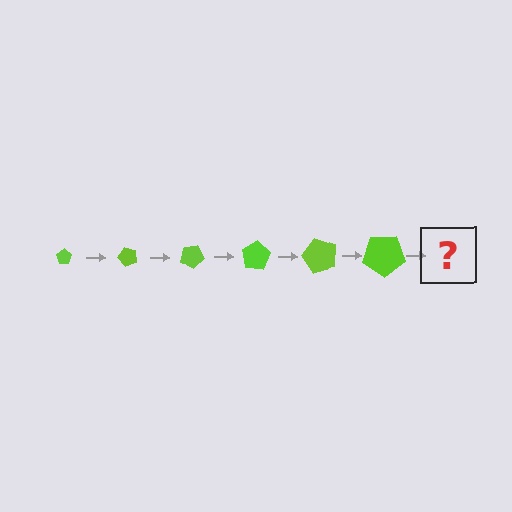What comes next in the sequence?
The next element should be a pentagon, larger than the previous one and rotated 300 degrees from the start.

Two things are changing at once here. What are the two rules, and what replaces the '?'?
The two rules are that the pentagon grows larger each step and it rotates 50 degrees each step. The '?' should be a pentagon, larger than the previous one and rotated 300 degrees from the start.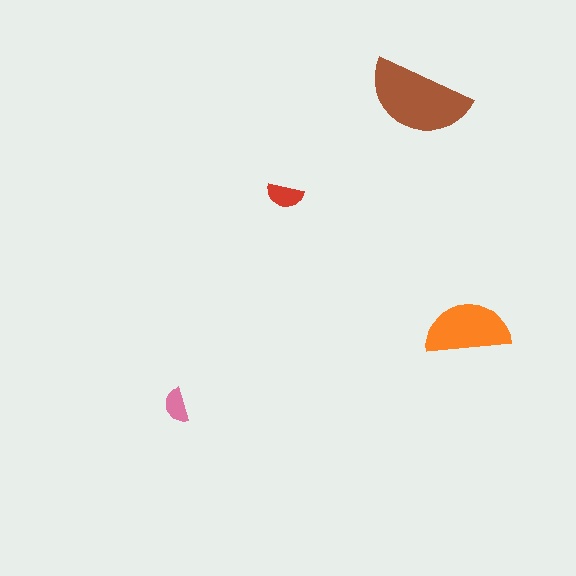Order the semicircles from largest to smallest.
the brown one, the orange one, the red one, the pink one.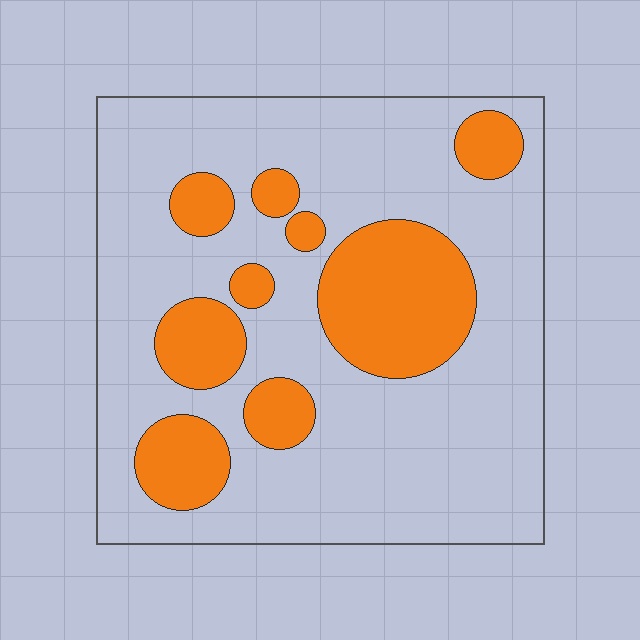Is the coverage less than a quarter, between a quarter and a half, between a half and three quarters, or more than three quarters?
Between a quarter and a half.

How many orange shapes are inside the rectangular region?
9.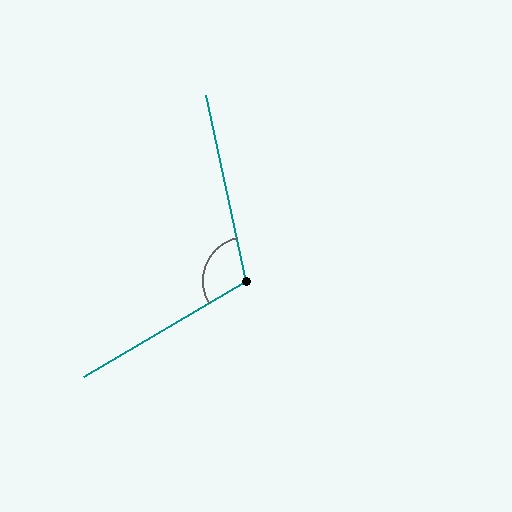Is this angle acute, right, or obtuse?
It is obtuse.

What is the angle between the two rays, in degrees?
Approximately 108 degrees.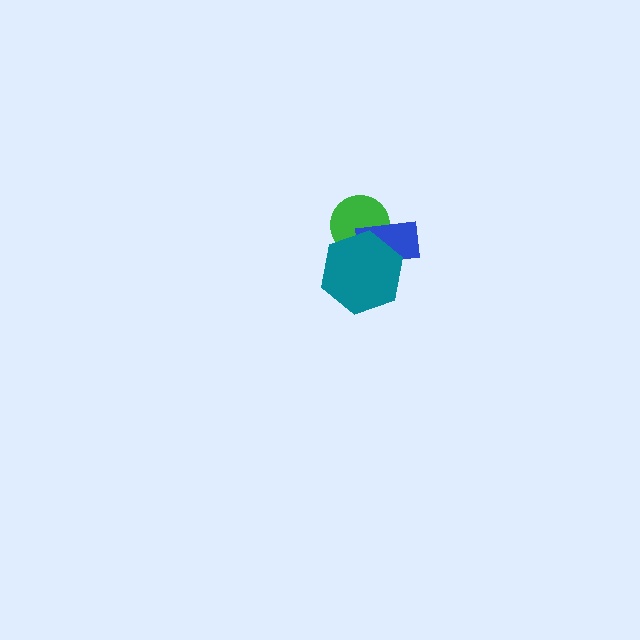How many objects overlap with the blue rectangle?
2 objects overlap with the blue rectangle.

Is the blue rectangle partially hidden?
Yes, it is partially covered by another shape.